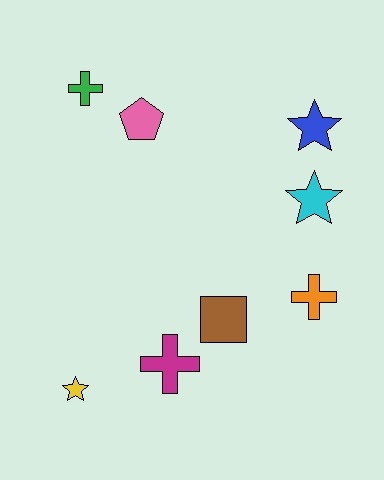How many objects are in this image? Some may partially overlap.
There are 8 objects.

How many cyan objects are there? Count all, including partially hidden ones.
There is 1 cyan object.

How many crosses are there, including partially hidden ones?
There are 3 crosses.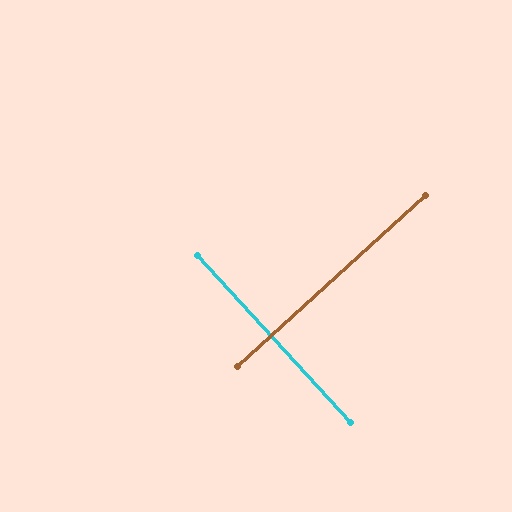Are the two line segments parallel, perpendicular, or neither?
Perpendicular — they meet at approximately 90°.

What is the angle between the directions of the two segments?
Approximately 90 degrees.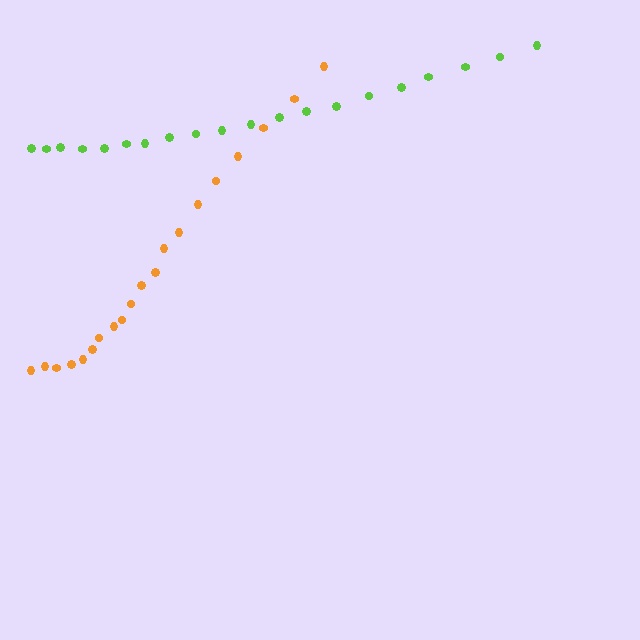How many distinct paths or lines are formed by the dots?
There are 2 distinct paths.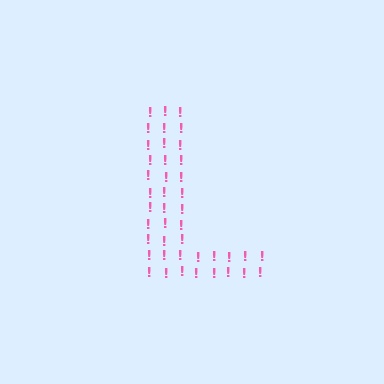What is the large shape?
The large shape is the letter L.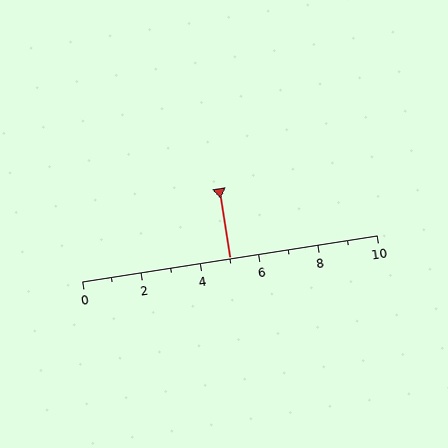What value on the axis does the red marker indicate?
The marker indicates approximately 5.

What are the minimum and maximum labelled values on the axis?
The axis runs from 0 to 10.